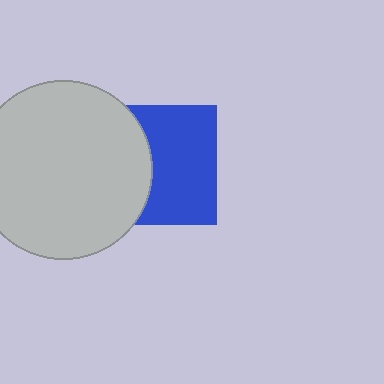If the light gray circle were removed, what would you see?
You would see the complete blue square.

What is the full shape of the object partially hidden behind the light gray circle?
The partially hidden object is a blue square.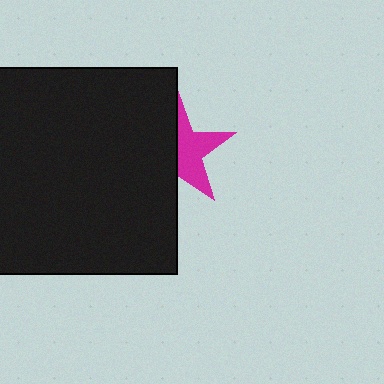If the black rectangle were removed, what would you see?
You would see the complete magenta star.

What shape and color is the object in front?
The object in front is a black rectangle.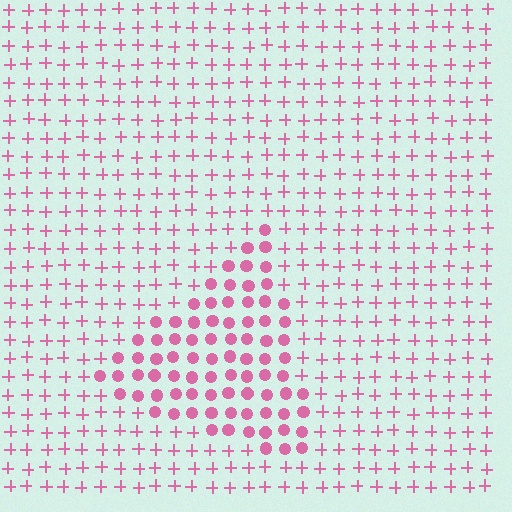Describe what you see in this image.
The image is filled with small pink elements arranged in a uniform grid. A triangle-shaped region contains circles, while the surrounding area contains plus signs. The boundary is defined purely by the change in element shape.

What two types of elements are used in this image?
The image uses circles inside the triangle region and plus signs outside it.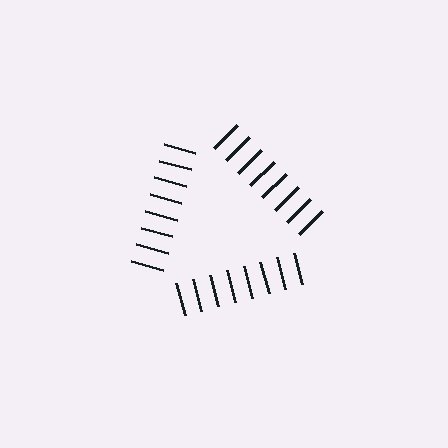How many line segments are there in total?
24 — 8 along each of the 3 edges.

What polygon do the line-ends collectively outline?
An illusory triangle — the line segments terminate on its edges but no continuous stroke is drawn.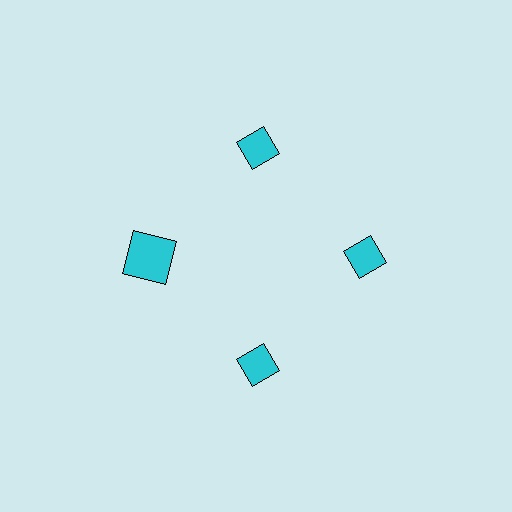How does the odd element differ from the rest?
It has a different shape: square instead of diamond.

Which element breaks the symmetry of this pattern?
The cyan square at roughly the 9 o'clock position breaks the symmetry. All other shapes are cyan diamonds.